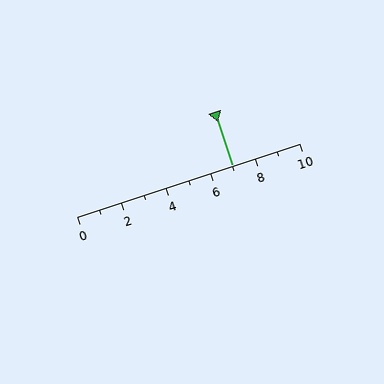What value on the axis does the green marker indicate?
The marker indicates approximately 7.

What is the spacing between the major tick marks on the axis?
The major ticks are spaced 2 apart.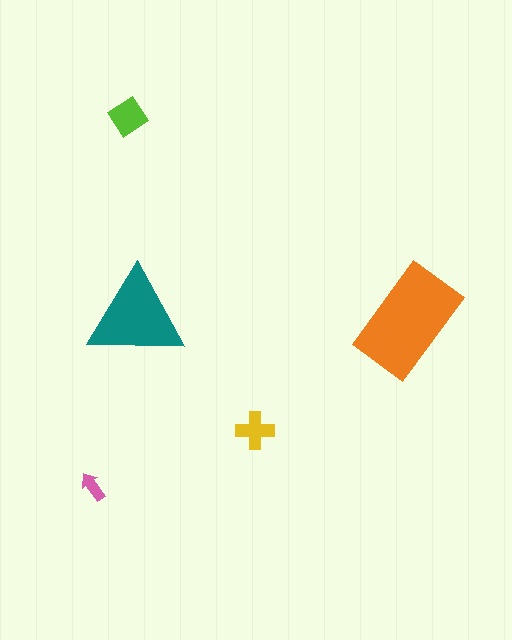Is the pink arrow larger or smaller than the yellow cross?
Smaller.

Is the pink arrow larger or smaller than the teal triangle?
Smaller.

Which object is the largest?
The orange rectangle.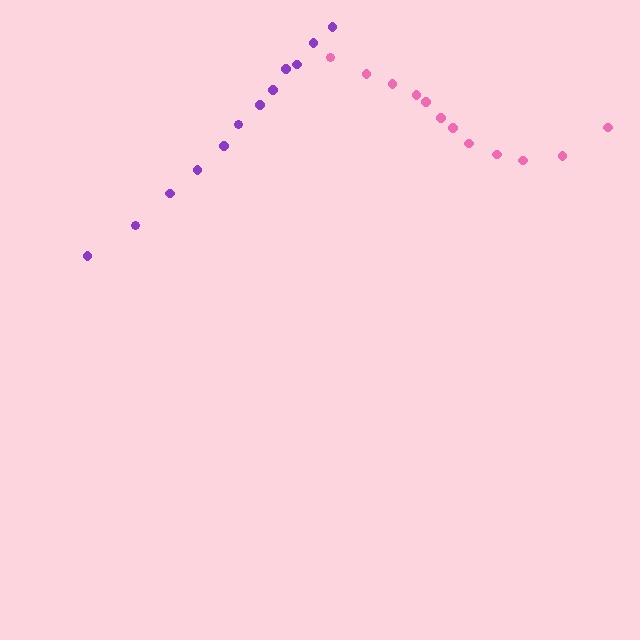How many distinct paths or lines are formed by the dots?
There are 2 distinct paths.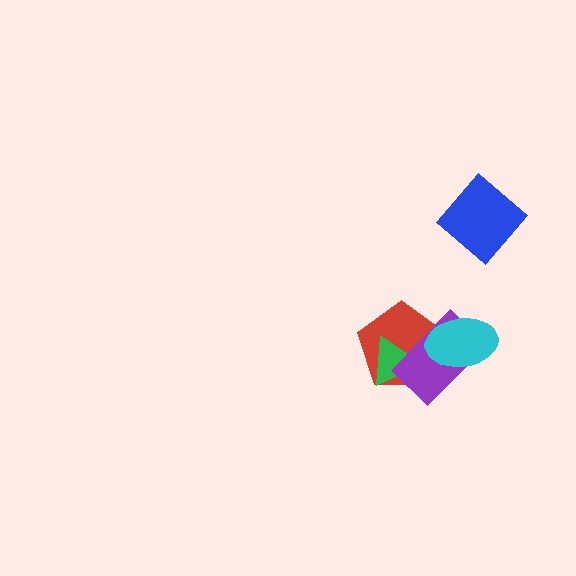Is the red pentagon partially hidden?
Yes, it is partially covered by another shape.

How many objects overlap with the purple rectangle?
3 objects overlap with the purple rectangle.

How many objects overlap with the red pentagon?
3 objects overlap with the red pentagon.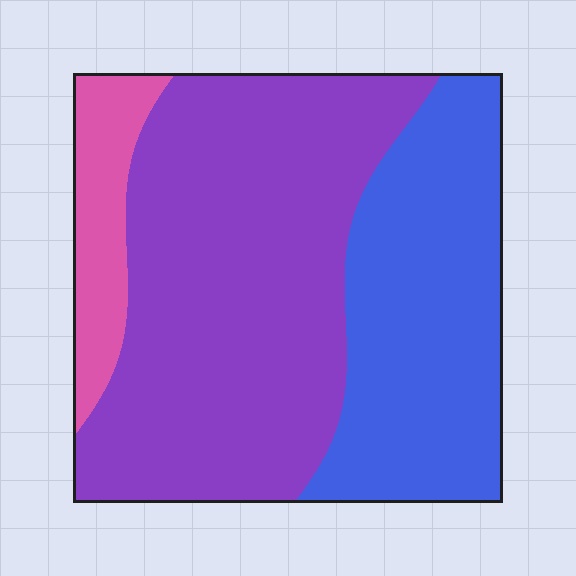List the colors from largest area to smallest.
From largest to smallest: purple, blue, pink.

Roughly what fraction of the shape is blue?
Blue takes up about one third (1/3) of the shape.